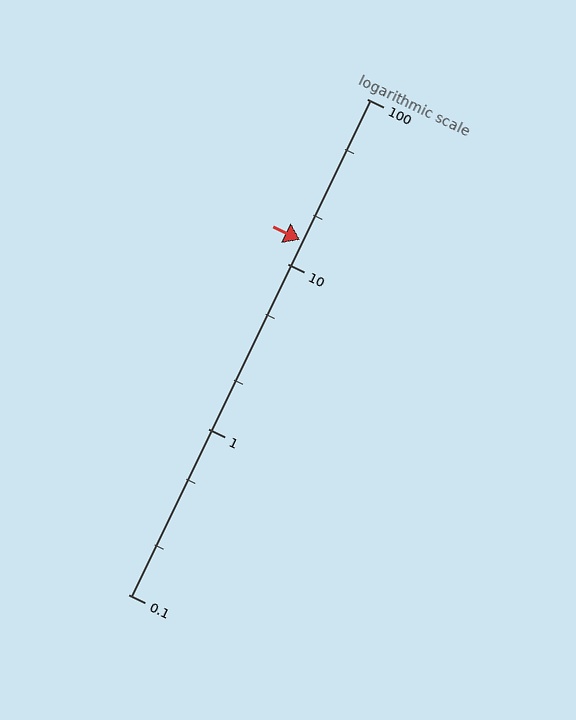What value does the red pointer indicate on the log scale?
The pointer indicates approximately 14.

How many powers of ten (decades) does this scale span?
The scale spans 3 decades, from 0.1 to 100.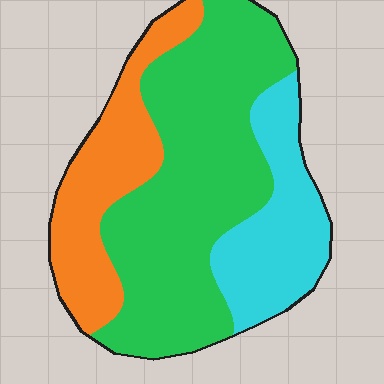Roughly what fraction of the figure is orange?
Orange covers 24% of the figure.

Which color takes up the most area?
Green, at roughly 55%.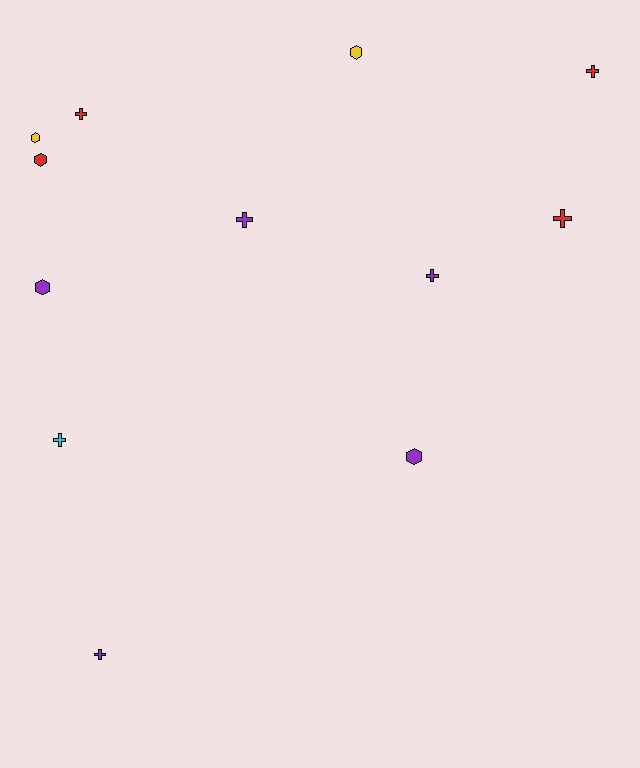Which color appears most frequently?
Purple, with 5 objects.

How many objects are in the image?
There are 12 objects.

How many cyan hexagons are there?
There are no cyan hexagons.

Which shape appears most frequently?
Cross, with 7 objects.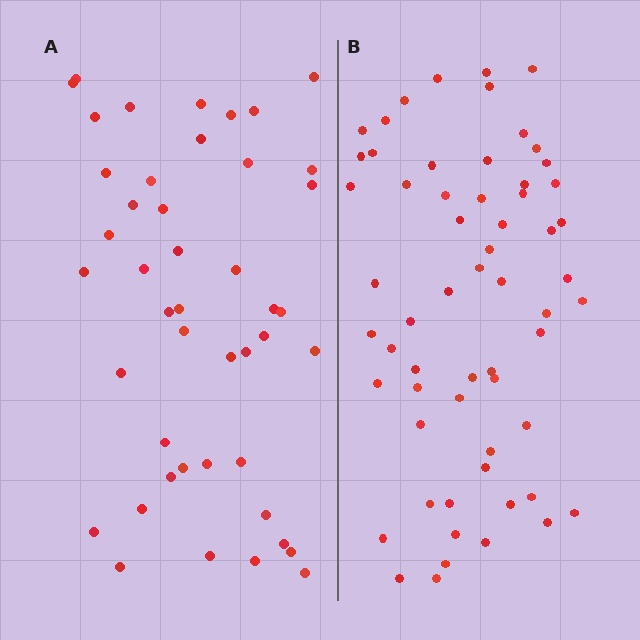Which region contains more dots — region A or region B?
Region B (the right region) has more dots.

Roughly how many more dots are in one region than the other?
Region B has approximately 15 more dots than region A.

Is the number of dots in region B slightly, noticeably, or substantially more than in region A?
Region B has noticeably more, but not dramatically so. The ratio is roughly 1.3 to 1.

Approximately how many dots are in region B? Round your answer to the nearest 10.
About 60 dots.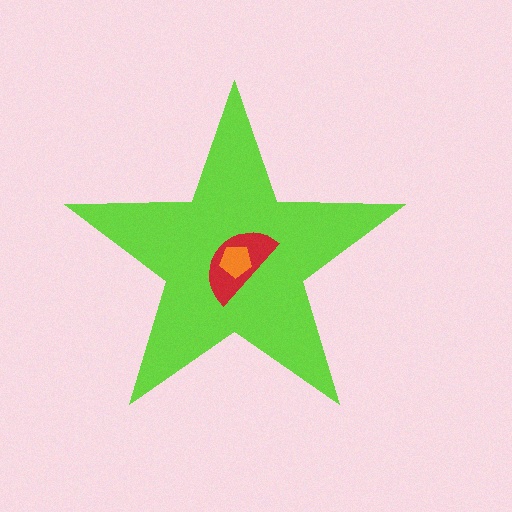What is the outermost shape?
The lime star.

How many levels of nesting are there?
3.